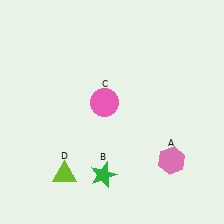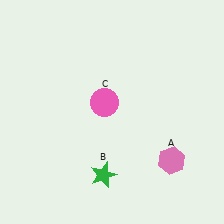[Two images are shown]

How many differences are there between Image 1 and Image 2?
There is 1 difference between the two images.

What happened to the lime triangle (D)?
The lime triangle (D) was removed in Image 2. It was in the bottom-left area of Image 1.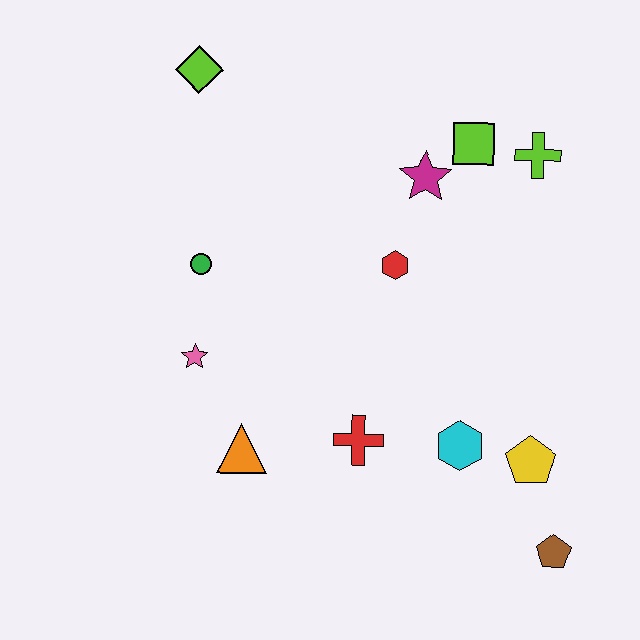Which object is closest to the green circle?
The pink star is closest to the green circle.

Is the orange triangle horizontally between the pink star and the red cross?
Yes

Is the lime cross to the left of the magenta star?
No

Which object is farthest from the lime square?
The brown pentagon is farthest from the lime square.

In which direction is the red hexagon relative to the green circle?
The red hexagon is to the right of the green circle.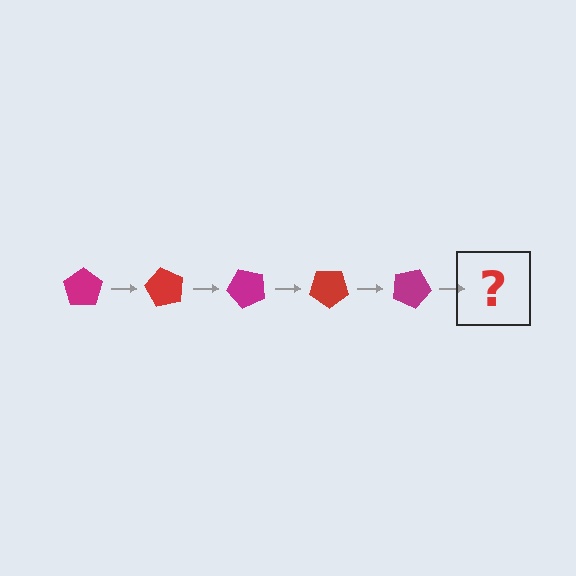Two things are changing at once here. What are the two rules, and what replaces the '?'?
The two rules are that it rotates 60 degrees each step and the color cycles through magenta and red. The '?' should be a red pentagon, rotated 300 degrees from the start.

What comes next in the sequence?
The next element should be a red pentagon, rotated 300 degrees from the start.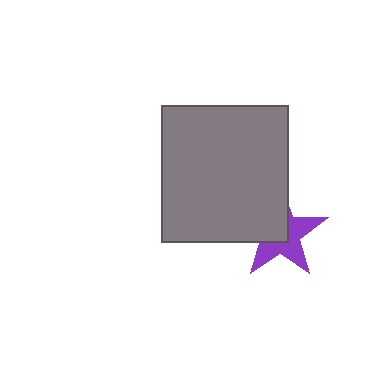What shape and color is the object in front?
The object in front is a gray rectangle.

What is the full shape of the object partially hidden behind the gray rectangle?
The partially hidden object is a purple star.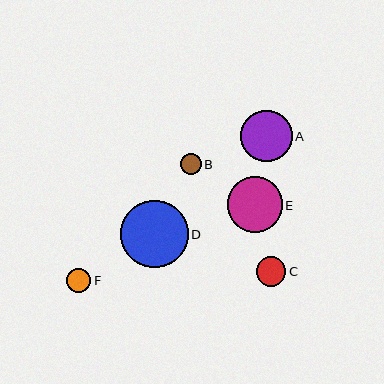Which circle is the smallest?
Circle B is the smallest with a size of approximately 21 pixels.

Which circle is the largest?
Circle D is the largest with a size of approximately 68 pixels.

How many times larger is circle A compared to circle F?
Circle A is approximately 2.2 times the size of circle F.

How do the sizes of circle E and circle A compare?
Circle E and circle A are approximately the same size.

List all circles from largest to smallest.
From largest to smallest: D, E, A, C, F, B.